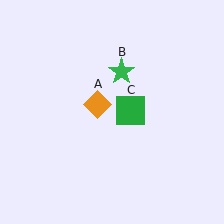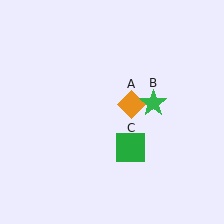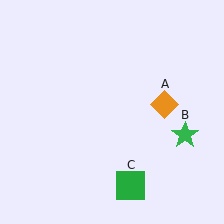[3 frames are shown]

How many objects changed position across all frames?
3 objects changed position: orange diamond (object A), green star (object B), green square (object C).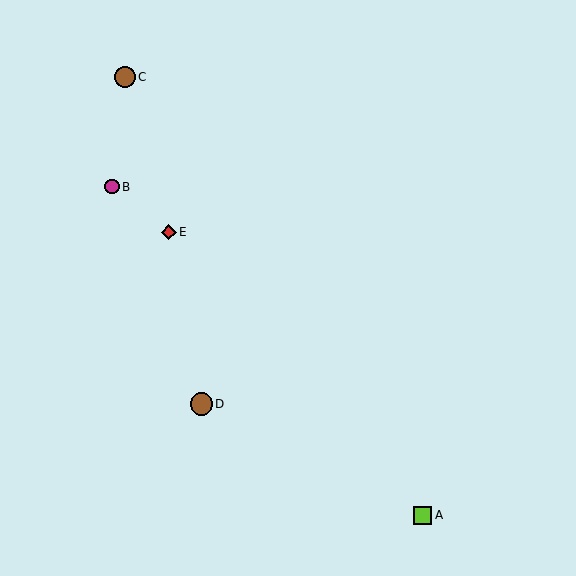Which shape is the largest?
The brown circle (labeled D) is the largest.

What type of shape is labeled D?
Shape D is a brown circle.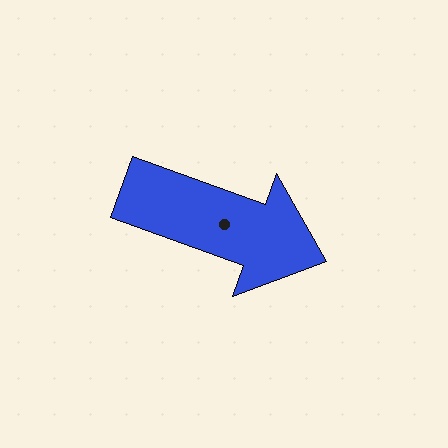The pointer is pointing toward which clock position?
Roughly 4 o'clock.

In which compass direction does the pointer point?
East.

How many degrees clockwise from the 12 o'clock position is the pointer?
Approximately 110 degrees.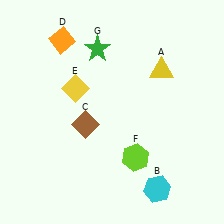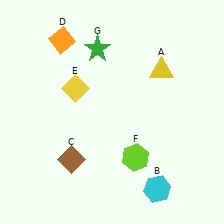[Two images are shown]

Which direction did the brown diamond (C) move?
The brown diamond (C) moved down.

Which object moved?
The brown diamond (C) moved down.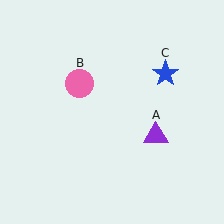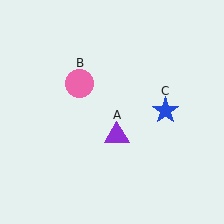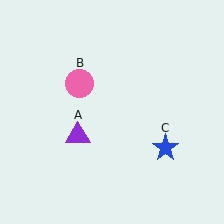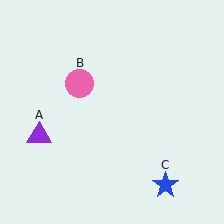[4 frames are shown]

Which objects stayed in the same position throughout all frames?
Pink circle (object B) remained stationary.